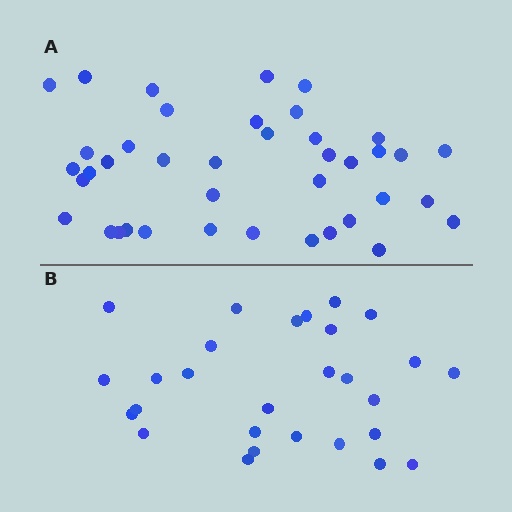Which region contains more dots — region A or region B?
Region A (the top region) has more dots.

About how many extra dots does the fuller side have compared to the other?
Region A has roughly 12 or so more dots than region B.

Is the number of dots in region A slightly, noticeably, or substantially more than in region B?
Region A has noticeably more, but not dramatically so. The ratio is roughly 1.4 to 1.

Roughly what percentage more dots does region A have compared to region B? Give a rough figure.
About 45% more.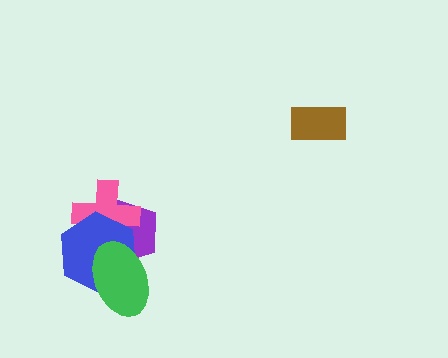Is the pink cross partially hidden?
Yes, it is partially covered by another shape.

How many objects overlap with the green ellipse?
3 objects overlap with the green ellipse.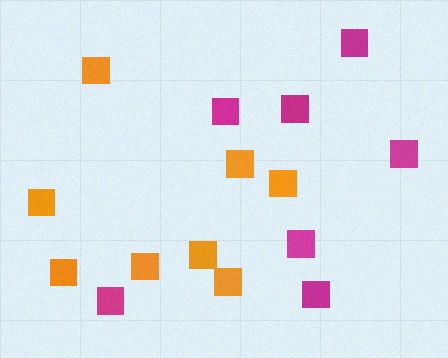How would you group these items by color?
There are 2 groups: one group of magenta squares (7) and one group of orange squares (8).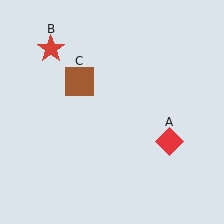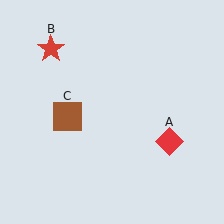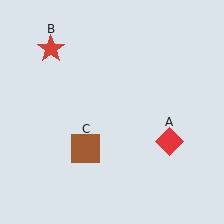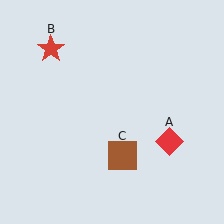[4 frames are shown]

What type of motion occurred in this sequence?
The brown square (object C) rotated counterclockwise around the center of the scene.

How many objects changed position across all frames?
1 object changed position: brown square (object C).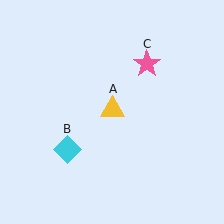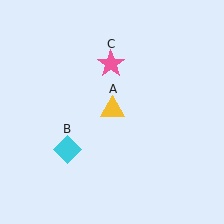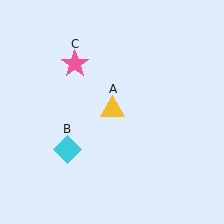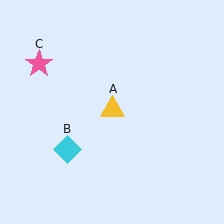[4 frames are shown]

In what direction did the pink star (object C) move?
The pink star (object C) moved left.